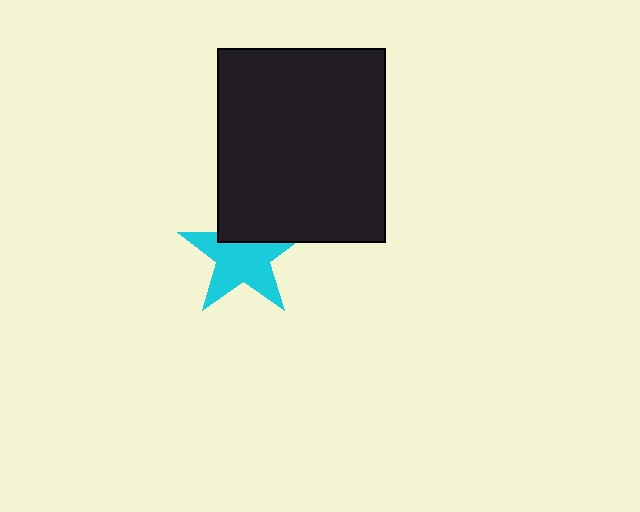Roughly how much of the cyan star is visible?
Most of it is visible (roughly 68%).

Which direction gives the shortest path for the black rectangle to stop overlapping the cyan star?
Moving up gives the shortest separation.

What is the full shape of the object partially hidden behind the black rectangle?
The partially hidden object is a cyan star.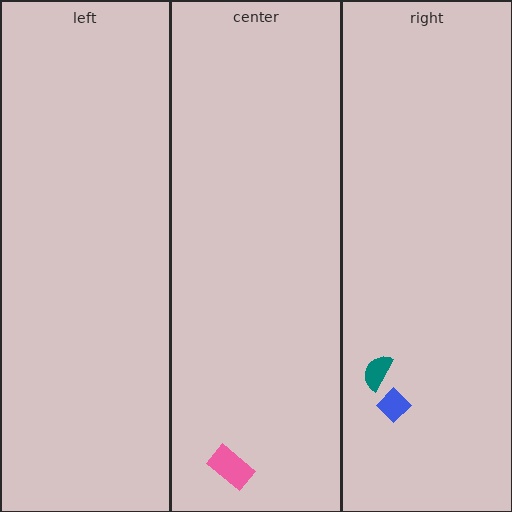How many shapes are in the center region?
1.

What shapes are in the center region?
The pink rectangle.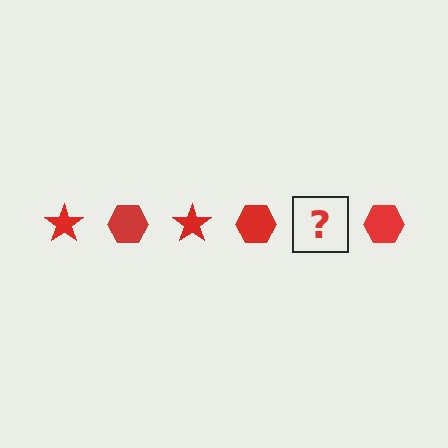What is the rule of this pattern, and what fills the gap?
The rule is that the pattern cycles through star, hexagon shapes in red. The gap should be filled with a red star.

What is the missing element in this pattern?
The missing element is a red star.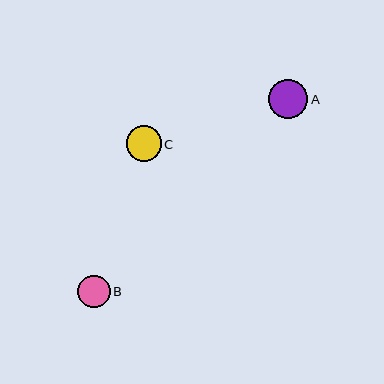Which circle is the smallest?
Circle B is the smallest with a size of approximately 33 pixels.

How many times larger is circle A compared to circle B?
Circle A is approximately 1.2 times the size of circle B.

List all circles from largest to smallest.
From largest to smallest: A, C, B.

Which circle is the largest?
Circle A is the largest with a size of approximately 39 pixels.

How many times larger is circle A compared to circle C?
Circle A is approximately 1.1 times the size of circle C.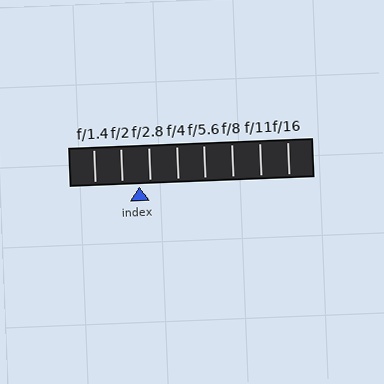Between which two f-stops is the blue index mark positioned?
The index mark is between f/2 and f/2.8.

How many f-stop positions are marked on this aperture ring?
There are 8 f-stop positions marked.